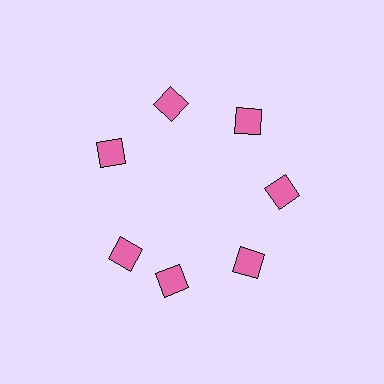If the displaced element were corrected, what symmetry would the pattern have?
It would have 7-fold rotational symmetry — the pattern would map onto itself every 51 degrees.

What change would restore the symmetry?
The symmetry would be restored by rotating it back into even spacing with its neighbors so that all 7 squares sit at equal angles and equal distance from the center.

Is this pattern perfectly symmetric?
No. The 7 pink squares are arranged in a ring, but one element near the 8 o'clock position is rotated out of alignment along the ring, breaking the 7-fold rotational symmetry.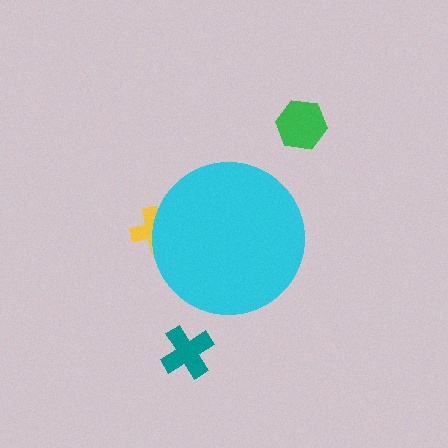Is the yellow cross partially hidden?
Yes, the yellow cross is partially hidden behind the cyan circle.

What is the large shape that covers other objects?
A cyan circle.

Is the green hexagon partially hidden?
No, the green hexagon is fully visible.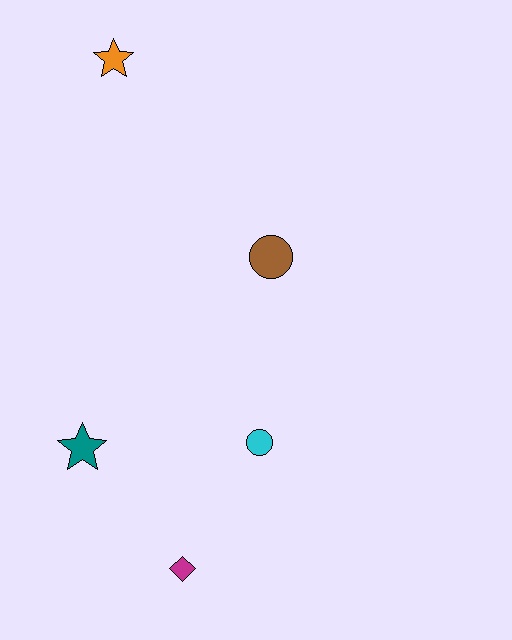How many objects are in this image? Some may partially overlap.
There are 5 objects.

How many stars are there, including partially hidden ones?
There are 2 stars.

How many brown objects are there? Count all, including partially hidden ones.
There is 1 brown object.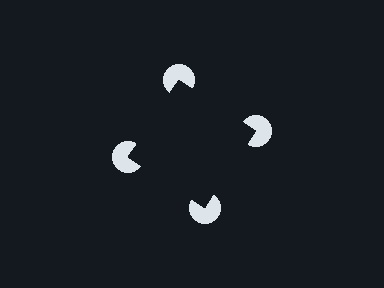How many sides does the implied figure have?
4 sides.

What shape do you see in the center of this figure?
An illusory square — its edges are inferred from the aligned wedge cuts in the pac-man discs, not physically drawn.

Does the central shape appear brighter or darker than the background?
It typically appears slightly darker than the background, even though no actual brightness change is drawn.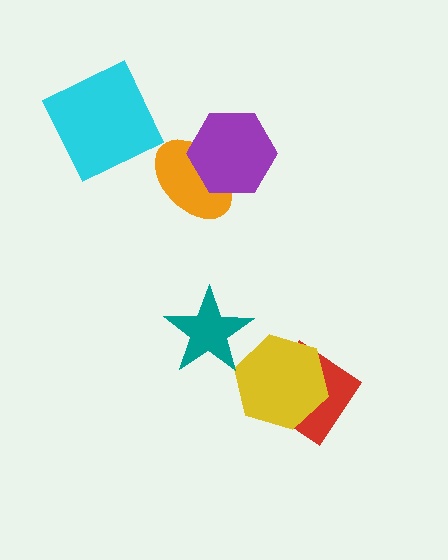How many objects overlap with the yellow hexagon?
1 object overlaps with the yellow hexagon.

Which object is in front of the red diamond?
The yellow hexagon is in front of the red diamond.